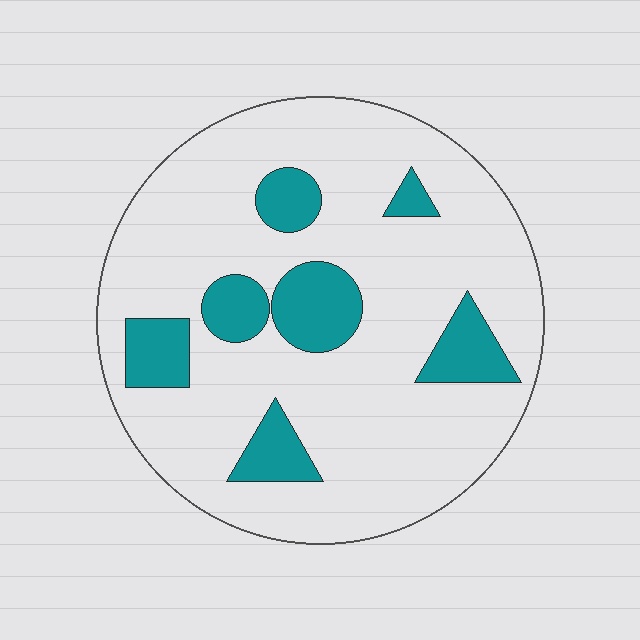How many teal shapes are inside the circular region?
7.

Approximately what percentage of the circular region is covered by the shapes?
Approximately 20%.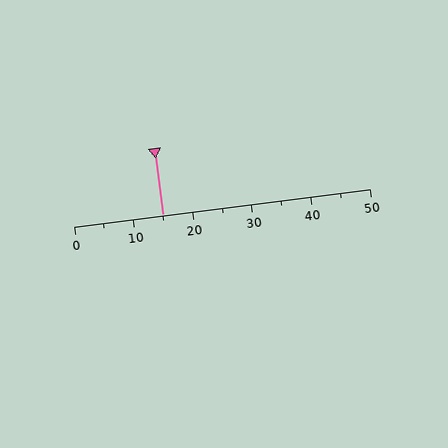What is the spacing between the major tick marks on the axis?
The major ticks are spaced 10 apart.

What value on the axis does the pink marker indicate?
The marker indicates approximately 15.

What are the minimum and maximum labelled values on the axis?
The axis runs from 0 to 50.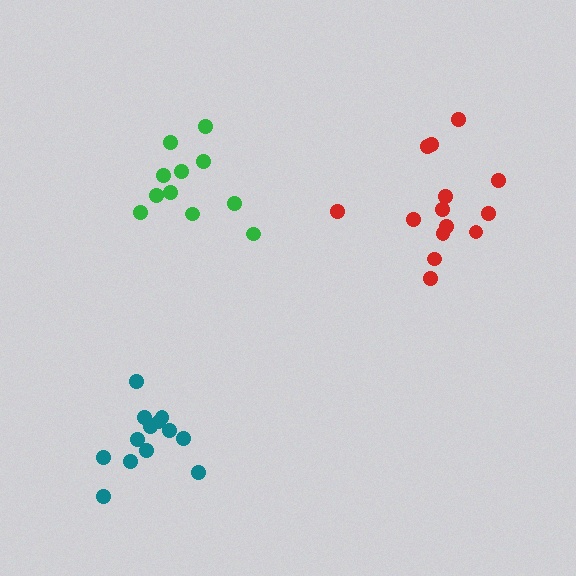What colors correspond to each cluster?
The clusters are colored: green, teal, red.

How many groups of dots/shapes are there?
There are 3 groups.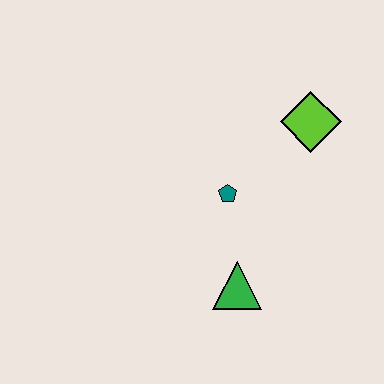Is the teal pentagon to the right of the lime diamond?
No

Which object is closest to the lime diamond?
The teal pentagon is closest to the lime diamond.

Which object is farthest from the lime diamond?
The green triangle is farthest from the lime diamond.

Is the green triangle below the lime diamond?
Yes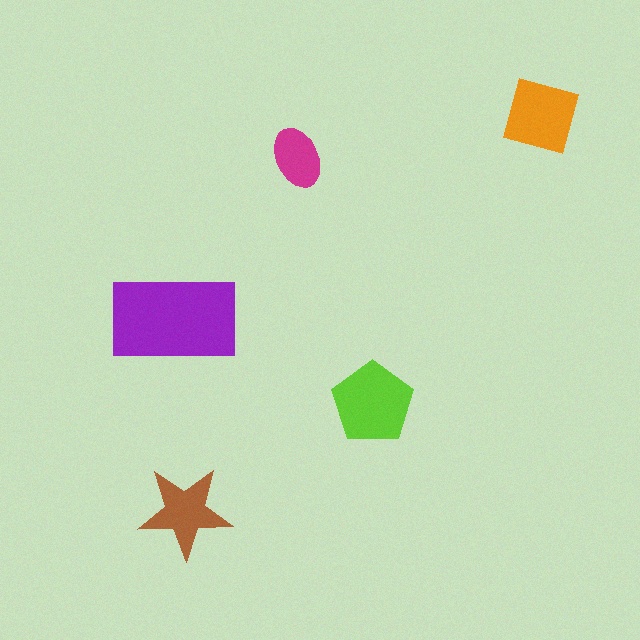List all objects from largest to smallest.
The purple rectangle, the lime pentagon, the orange square, the brown star, the magenta ellipse.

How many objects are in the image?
There are 5 objects in the image.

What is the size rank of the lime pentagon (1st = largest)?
2nd.